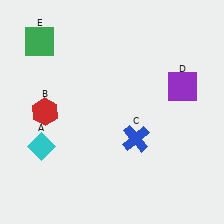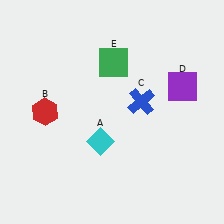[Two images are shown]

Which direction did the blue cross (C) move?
The blue cross (C) moved up.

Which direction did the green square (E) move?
The green square (E) moved right.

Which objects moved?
The objects that moved are: the cyan diamond (A), the blue cross (C), the green square (E).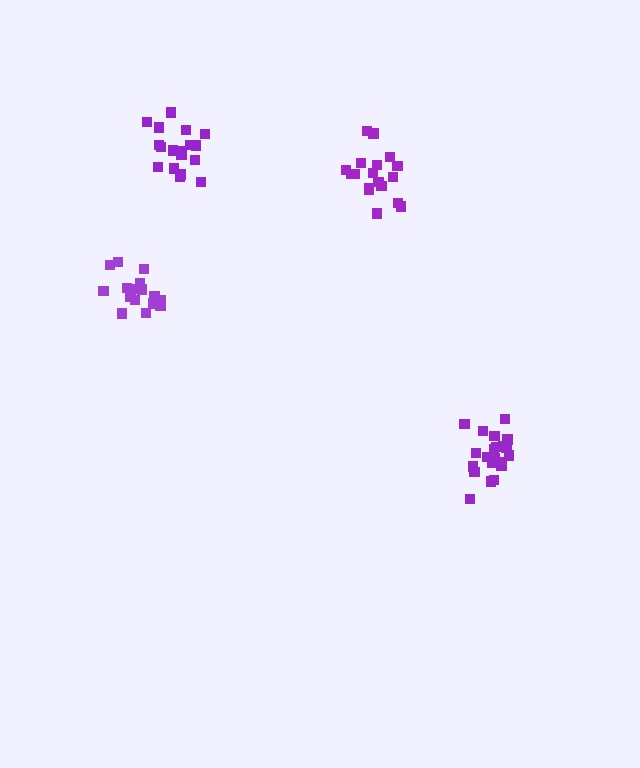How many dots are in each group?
Group 1: 16 dots, Group 2: 18 dots, Group 3: 21 dots, Group 4: 18 dots (73 total).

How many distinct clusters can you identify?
There are 4 distinct clusters.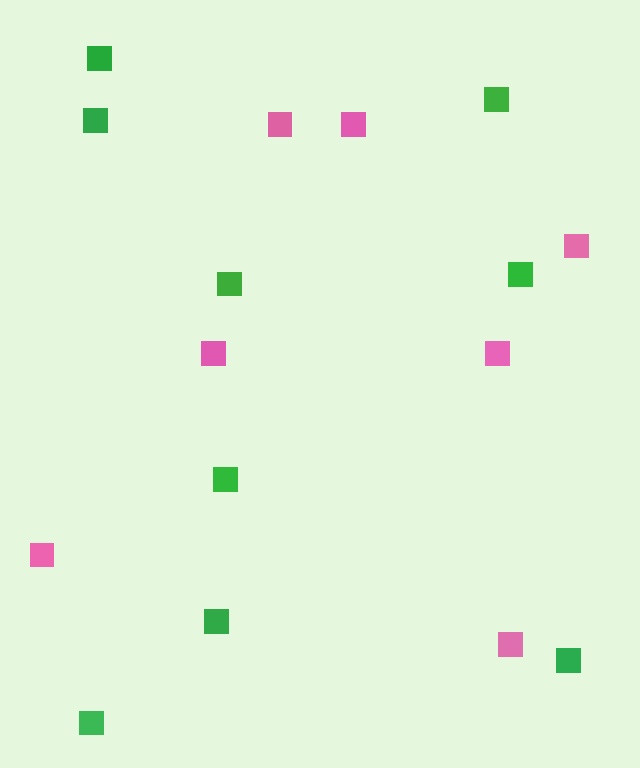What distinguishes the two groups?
There are 2 groups: one group of green squares (9) and one group of pink squares (7).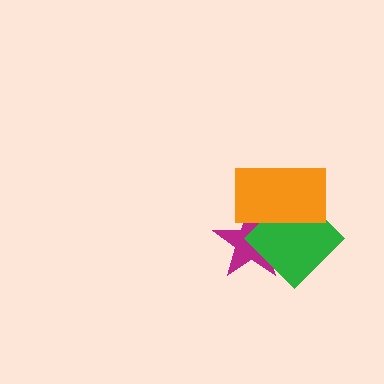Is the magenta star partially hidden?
Yes, it is partially covered by another shape.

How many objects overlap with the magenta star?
2 objects overlap with the magenta star.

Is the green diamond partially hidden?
Yes, it is partially covered by another shape.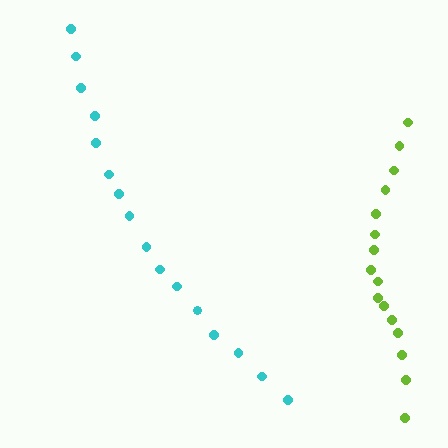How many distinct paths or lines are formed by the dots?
There are 2 distinct paths.